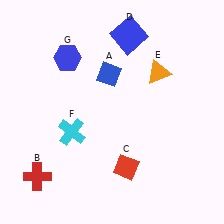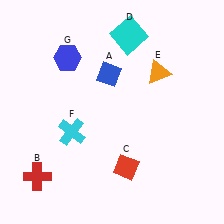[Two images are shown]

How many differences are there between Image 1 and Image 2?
There is 1 difference between the two images.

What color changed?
The square (D) changed from blue in Image 1 to cyan in Image 2.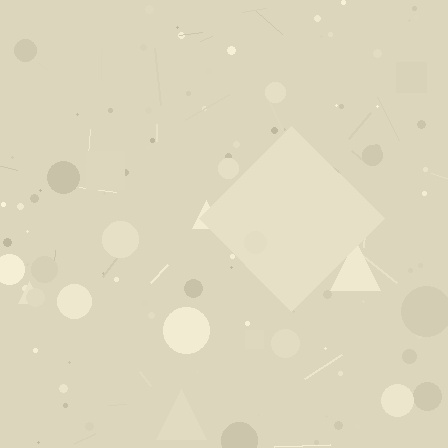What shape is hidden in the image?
A diamond is hidden in the image.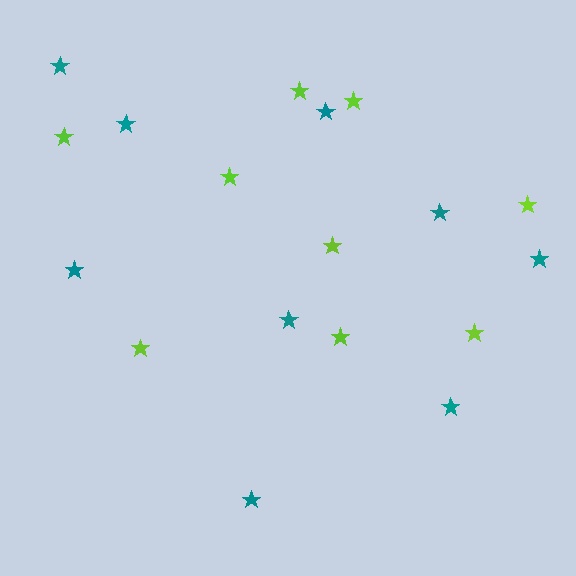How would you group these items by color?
There are 2 groups: one group of lime stars (9) and one group of teal stars (9).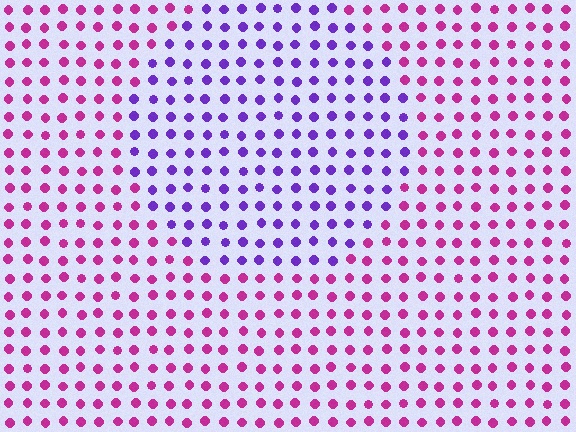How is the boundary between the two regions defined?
The boundary is defined purely by a slight shift in hue (about 51 degrees). Spacing, size, and orientation are identical on both sides.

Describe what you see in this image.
The image is filled with small magenta elements in a uniform arrangement. A circle-shaped region is visible where the elements are tinted to a slightly different hue, forming a subtle color boundary.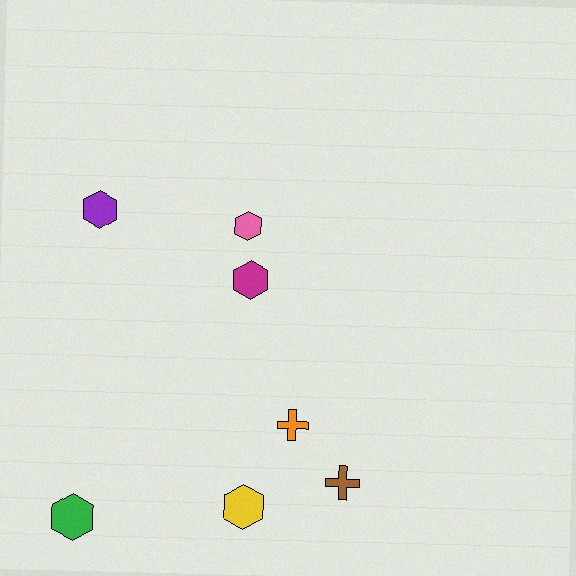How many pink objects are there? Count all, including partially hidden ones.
There is 1 pink object.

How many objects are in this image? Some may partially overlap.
There are 7 objects.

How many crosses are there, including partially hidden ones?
There are 2 crosses.